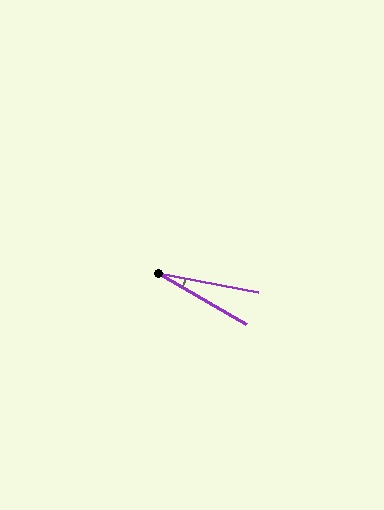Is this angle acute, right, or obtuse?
It is acute.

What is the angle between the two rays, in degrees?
Approximately 20 degrees.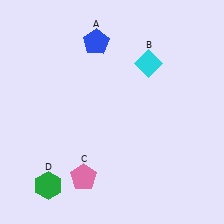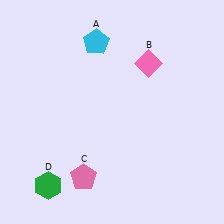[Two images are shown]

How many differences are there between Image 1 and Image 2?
There are 2 differences between the two images.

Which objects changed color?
A changed from blue to cyan. B changed from cyan to pink.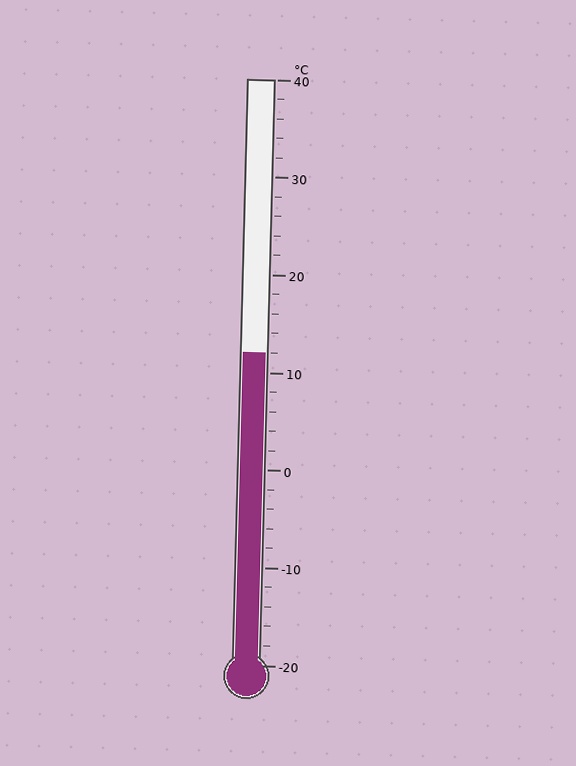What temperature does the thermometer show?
The thermometer shows approximately 12°C.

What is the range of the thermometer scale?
The thermometer scale ranges from -20°C to 40°C.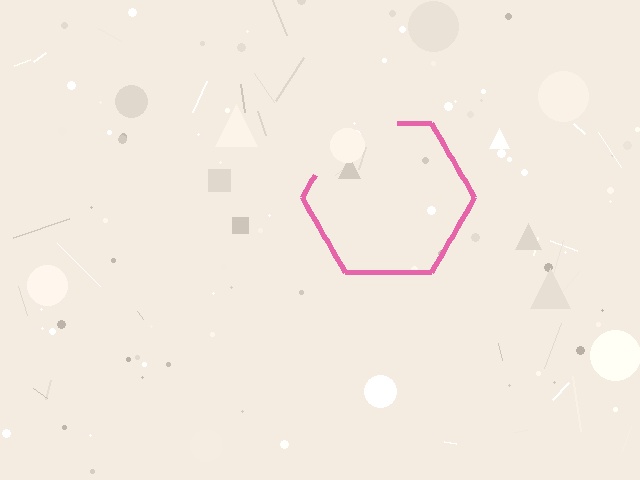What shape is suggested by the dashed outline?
The dashed outline suggests a hexagon.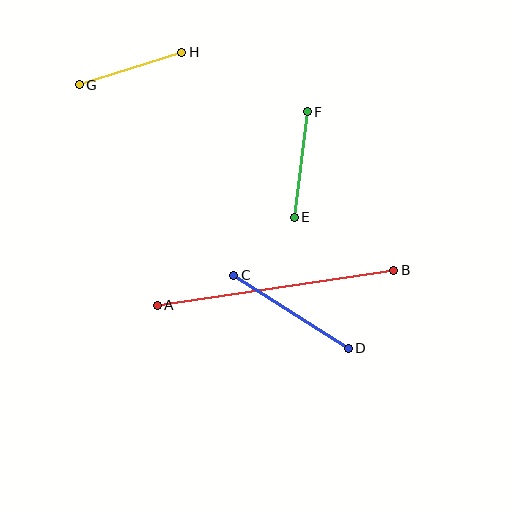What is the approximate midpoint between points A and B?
The midpoint is at approximately (275, 288) pixels.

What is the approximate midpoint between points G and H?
The midpoint is at approximately (131, 69) pixels.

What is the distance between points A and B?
The distance is approximately 239 pixels.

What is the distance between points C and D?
The distance is approximately 136 pixels.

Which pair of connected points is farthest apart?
Points A and B are farthest apart.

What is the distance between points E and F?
The distance is approximately 106 pixels.